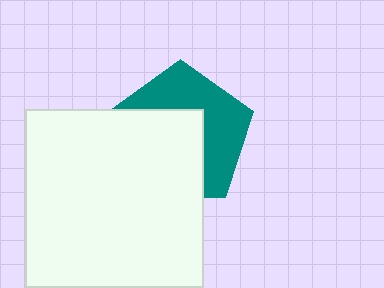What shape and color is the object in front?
The object in front is a white square.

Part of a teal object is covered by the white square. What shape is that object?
It is a pentagon.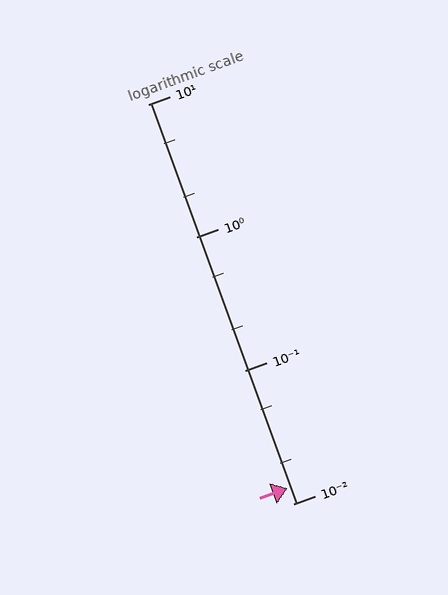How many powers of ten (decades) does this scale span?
The scale spans 3 decades, from 0.01 to 10.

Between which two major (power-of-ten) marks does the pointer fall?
The pointer is between 0.01 and 0.1.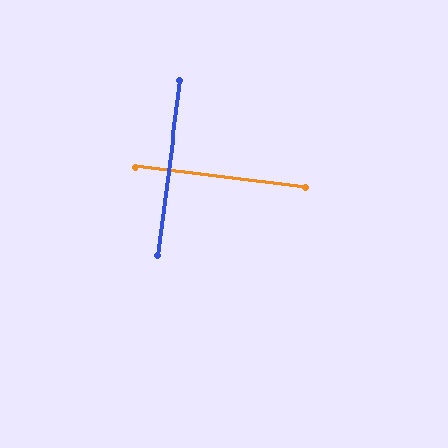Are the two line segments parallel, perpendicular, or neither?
Perpendicular — they meet at approximately 90°.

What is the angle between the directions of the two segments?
Approximately 90 degrees.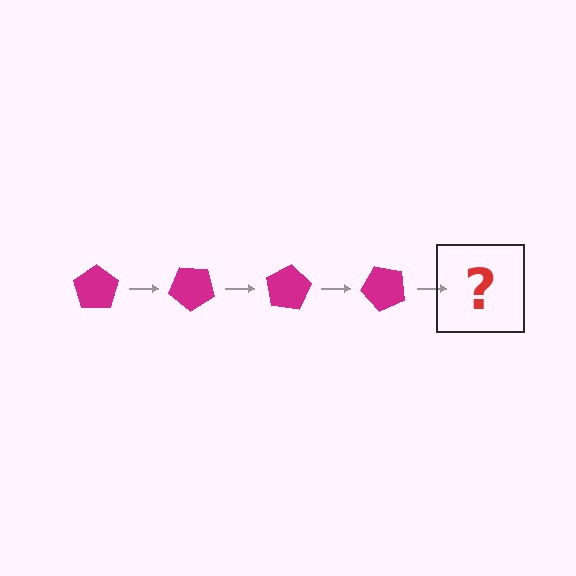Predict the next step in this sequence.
The next step is a magenta pentagon rotated 160 degrees.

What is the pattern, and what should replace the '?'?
The pattern is that the pentagon rotates 40 degrees each step. The '?' should be a magenta pentagon rotated 160 degrees.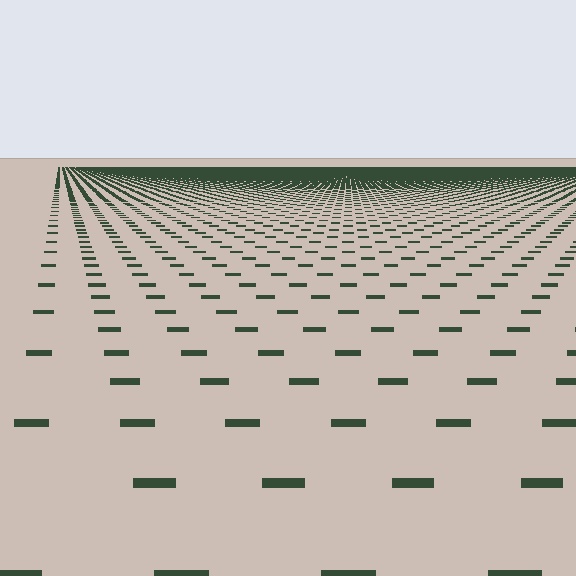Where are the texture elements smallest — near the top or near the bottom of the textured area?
Near the top.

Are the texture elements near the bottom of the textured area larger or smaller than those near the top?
Larger. Near the bottom, elements are closer to the viewer and appear at a bigger on-screen size.